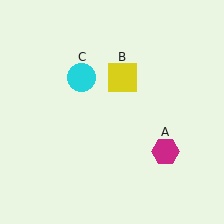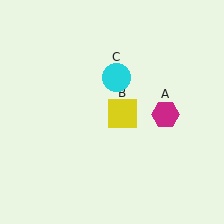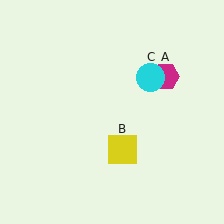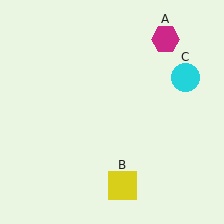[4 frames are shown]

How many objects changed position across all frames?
3 objects changed position: magenta hexagon (object A), yellow square (object B), cyan circle (object C).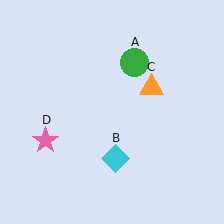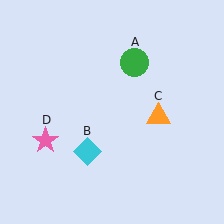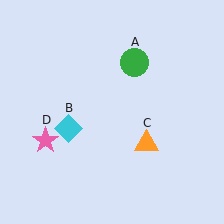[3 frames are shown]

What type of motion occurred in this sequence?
The cyan diamond (object B), orange triangle (object C) rotated clockwise around the center of the scene.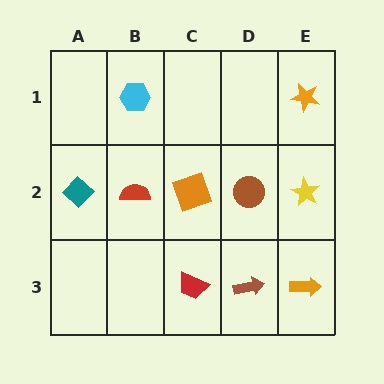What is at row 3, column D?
A brown arrow.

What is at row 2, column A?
A teal diamond.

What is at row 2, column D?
A brown circle.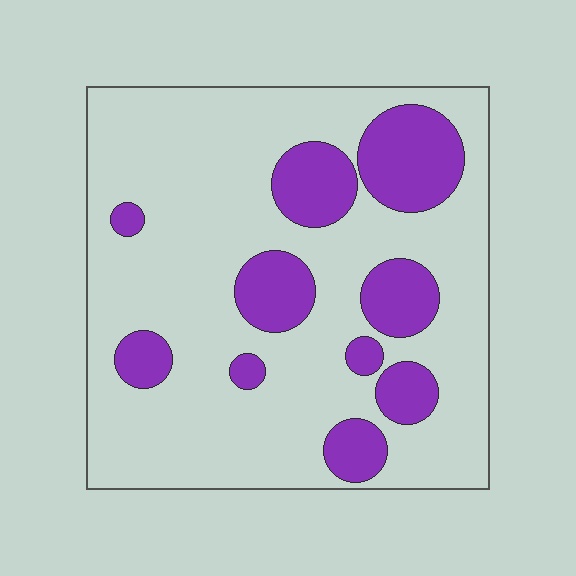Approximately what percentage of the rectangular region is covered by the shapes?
Approximately 25%.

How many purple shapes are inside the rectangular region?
10.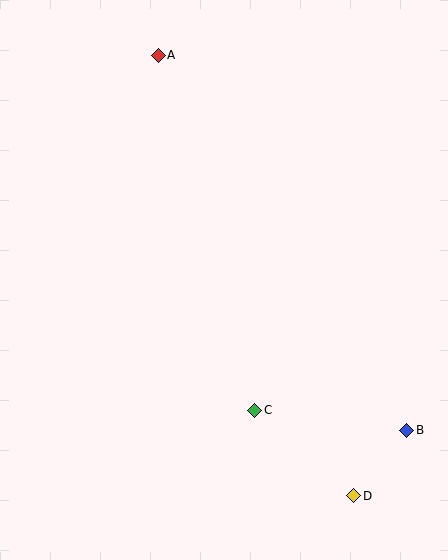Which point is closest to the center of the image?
Point C at (255, 410) is closest to the center.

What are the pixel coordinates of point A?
Point A is at (158, 55).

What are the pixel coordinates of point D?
Point D is at (354, 496).